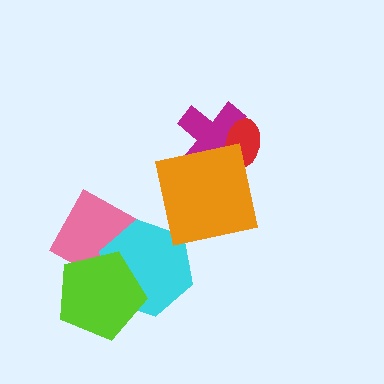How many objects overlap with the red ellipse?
1 object overlaps with the red ellipse.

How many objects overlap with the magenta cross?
2 objects overlap with the magenta cross.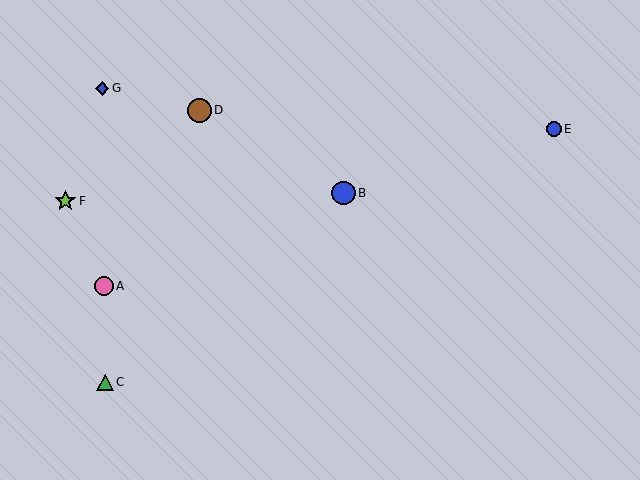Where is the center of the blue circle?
The center of the blue circle is at (343, 193).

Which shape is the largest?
The brown circle (labeled D) is the largest.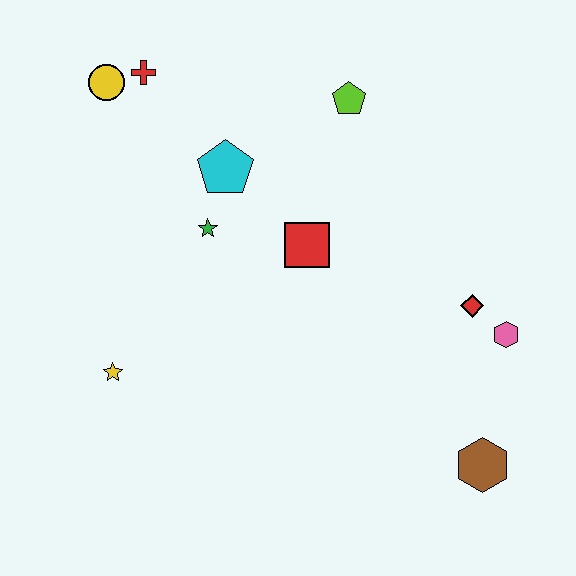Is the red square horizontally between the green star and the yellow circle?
No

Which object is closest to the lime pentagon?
The cyan pentagon is closest to the lime pentagon.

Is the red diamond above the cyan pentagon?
No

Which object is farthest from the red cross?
The brown hexagon is farthest from the red cross.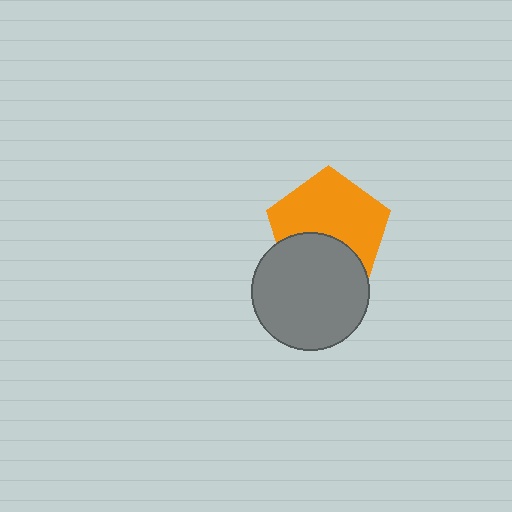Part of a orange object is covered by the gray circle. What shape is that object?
It is a pentagon.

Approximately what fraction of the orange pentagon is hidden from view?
Roughly 37% of the orange pentagon is hidden behind the gray circle.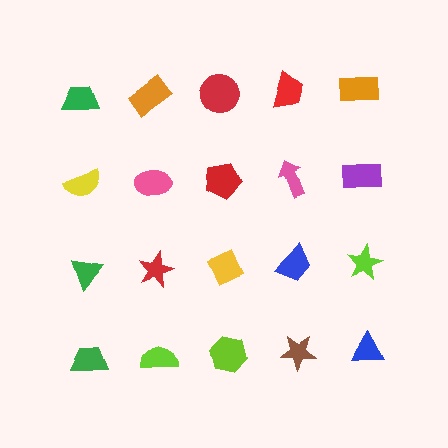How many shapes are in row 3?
5 shapes.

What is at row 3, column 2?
A red star.